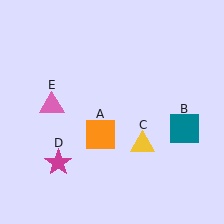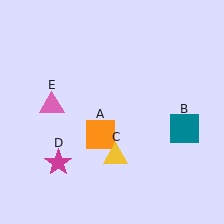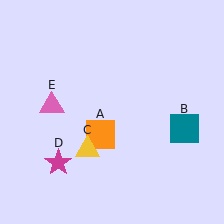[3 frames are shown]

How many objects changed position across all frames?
1 object changed position: yellow triangle (object C).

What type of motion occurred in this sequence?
The yellow triangle (object C) rotated clockwise around the center of the scene.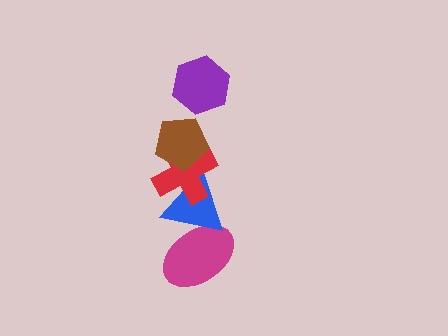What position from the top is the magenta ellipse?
The magenta ellipse is 5th from the top.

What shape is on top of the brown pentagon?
The purple hexagon is on top of the brown pentagon.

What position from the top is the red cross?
The red cross is 3rd from the top.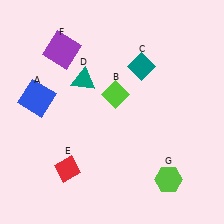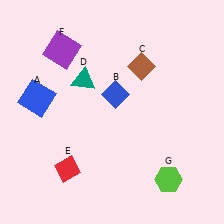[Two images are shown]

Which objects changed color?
B changed from lime to blue. C changed from teal to brown.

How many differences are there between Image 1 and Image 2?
There are 2 differences between the two images.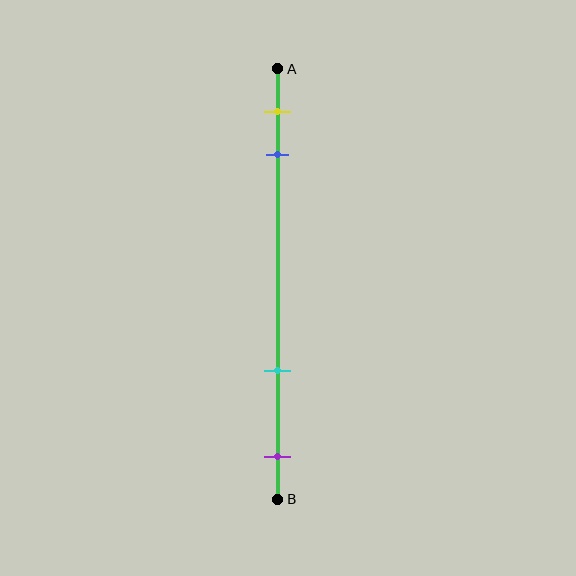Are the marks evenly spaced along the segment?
No, the marks are not evenly spaced.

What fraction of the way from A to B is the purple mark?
The purple mark is approximately 90% (0.9) of the way from A to B.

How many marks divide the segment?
There are 4 marks dividing the segment.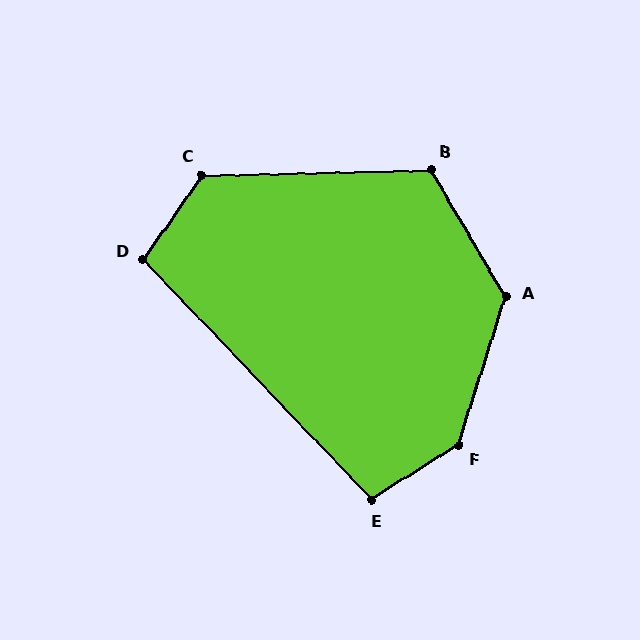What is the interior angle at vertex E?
Approximately 102 degrees (obtuse).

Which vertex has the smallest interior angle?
D, at approximately 102 degrees.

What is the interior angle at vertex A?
Approximately 132 degrees (obtuse).